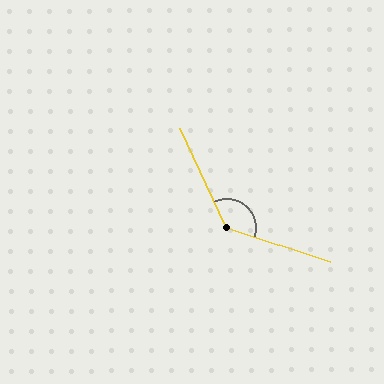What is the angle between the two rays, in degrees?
Approximately 134 degrees.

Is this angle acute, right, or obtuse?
It is obtuse.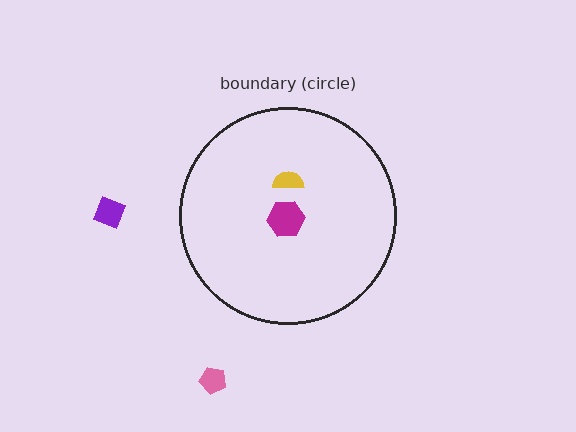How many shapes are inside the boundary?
2 inside, 2 outside.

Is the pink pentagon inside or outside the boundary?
Outside.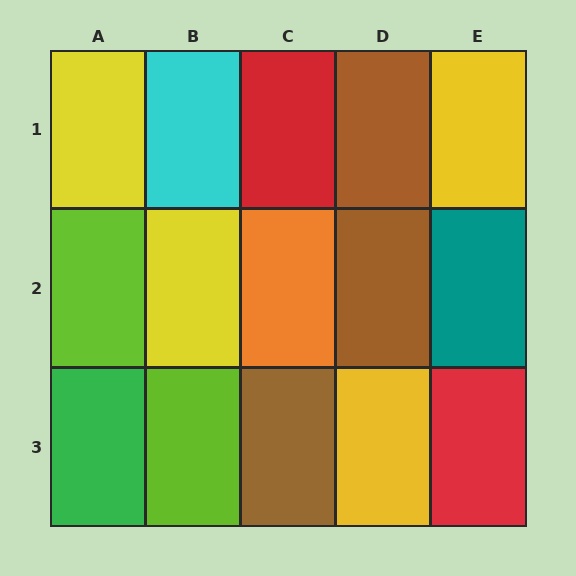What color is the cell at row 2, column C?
Orange.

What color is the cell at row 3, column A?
Green.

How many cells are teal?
1 cell is teal.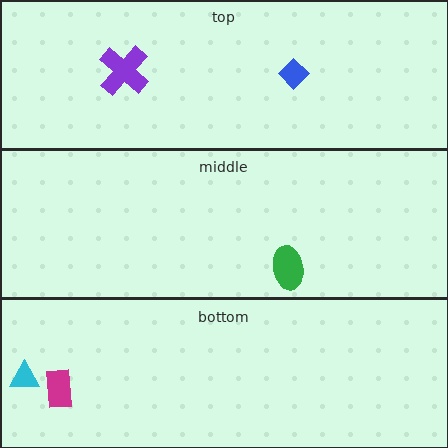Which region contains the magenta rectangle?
The bottom region.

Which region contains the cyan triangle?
The bottom region.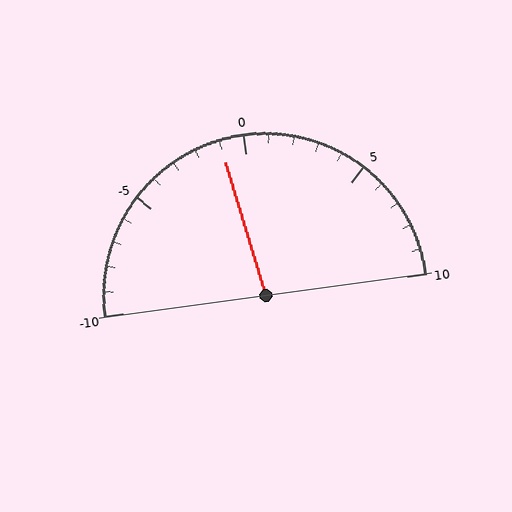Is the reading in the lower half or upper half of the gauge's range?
The reading is in the lower half of the range (-10 to 10).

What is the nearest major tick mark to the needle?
The nearest major tick mark is 0.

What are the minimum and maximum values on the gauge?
The gauge ranges from -10 to 10.